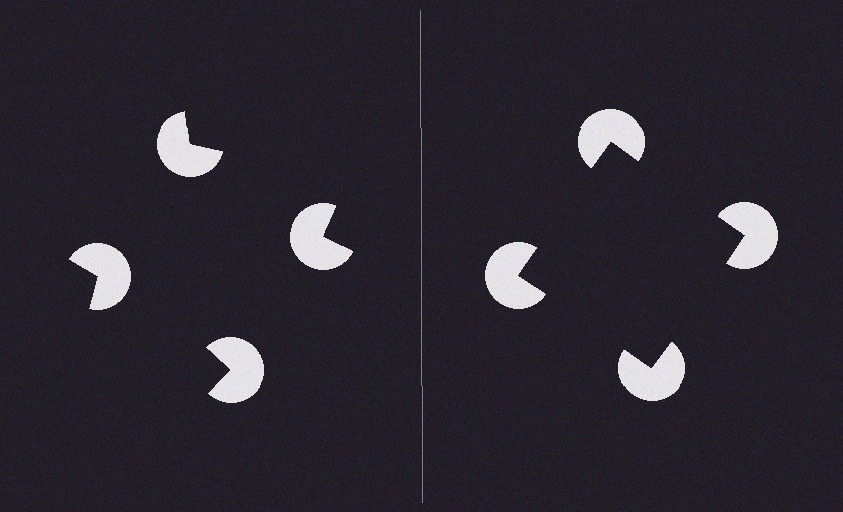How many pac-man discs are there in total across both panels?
8 — 4 on each side.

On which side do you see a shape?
An illusory square appears on the right side. On the left side the wedge cuts are rotated, so no coherent shape forms.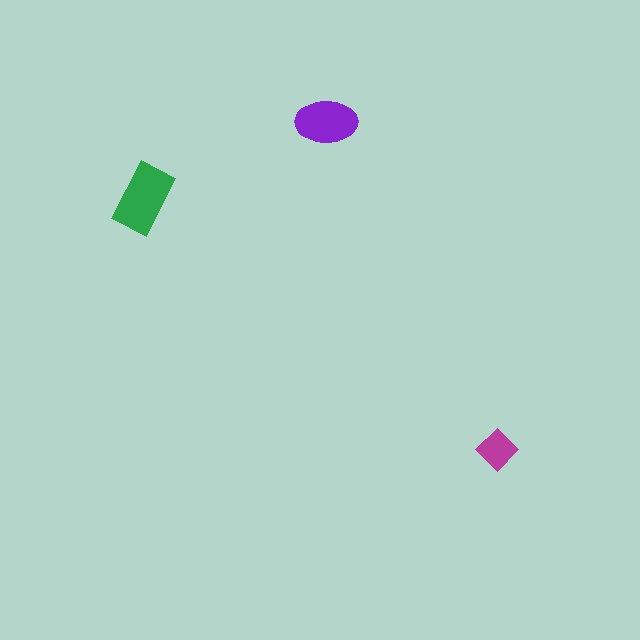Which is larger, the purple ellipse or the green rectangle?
The green rectangle.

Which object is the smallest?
The magenta diamond.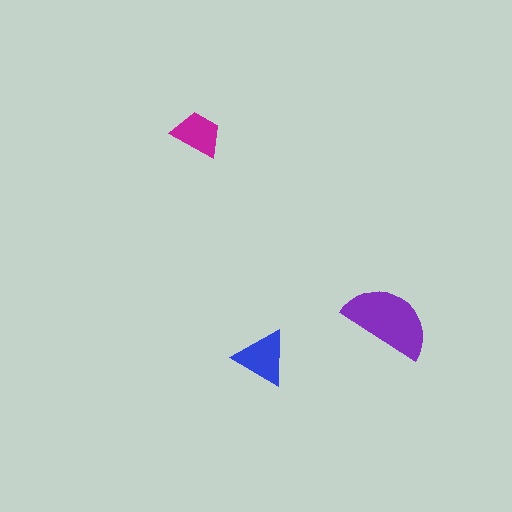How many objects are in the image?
There are 3 objects in the image.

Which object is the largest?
The purple semicircle.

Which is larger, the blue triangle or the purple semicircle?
The purple semicircle.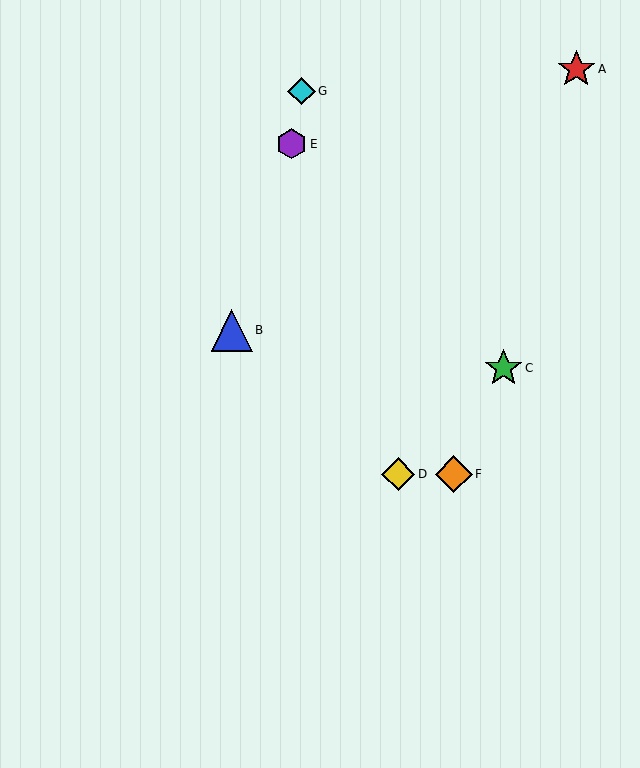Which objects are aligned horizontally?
Objects D, F are aligned horizontally.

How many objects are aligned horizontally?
2 objects (D, F) are aligned horizontally.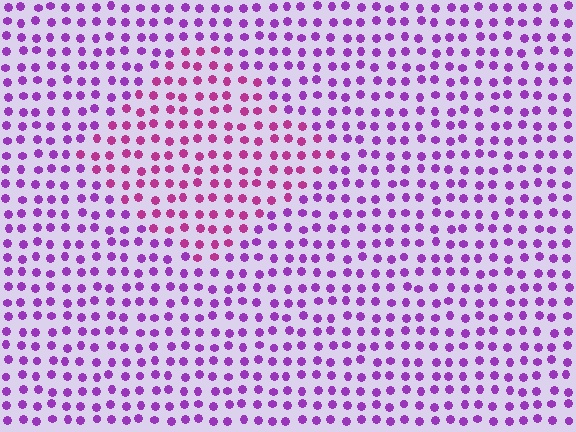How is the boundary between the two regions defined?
The boundary is defined purely by a slight shift in hue (about 33 degrees). Spacing, size, and orientation are identical on both sides.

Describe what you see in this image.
The image is filled with small purple elements in a uniform arrangement. A diamond-shaped region is visible where the elements are tinted to a slightly different hue, forming a subtle color boundary.